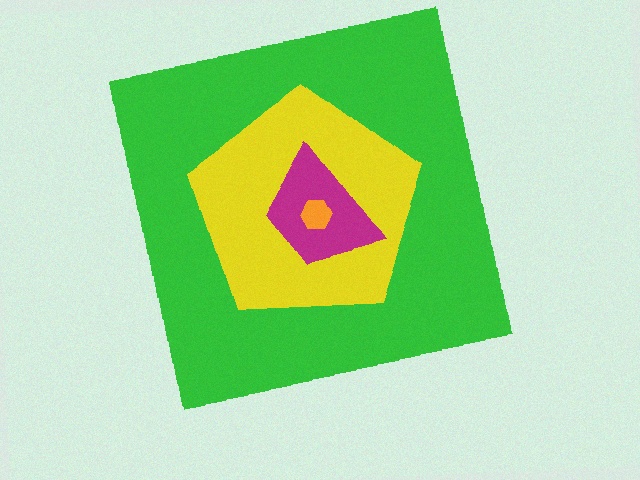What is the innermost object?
The orange hexagon.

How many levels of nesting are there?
4.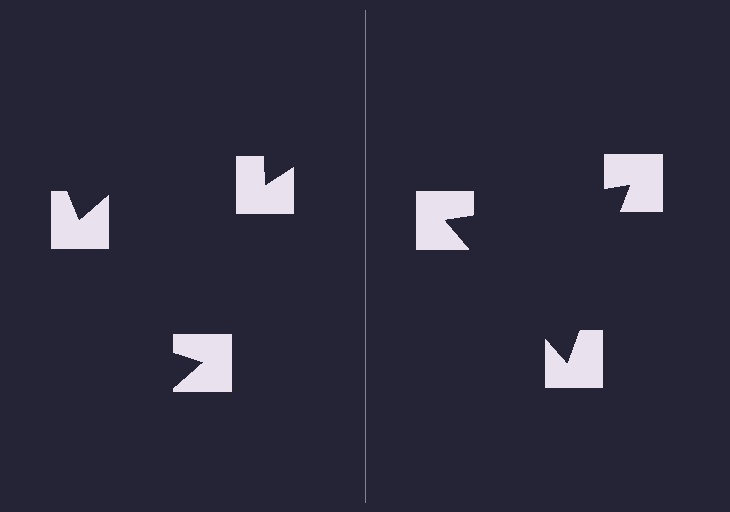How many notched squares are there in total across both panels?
6 — 3 on each side.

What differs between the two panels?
The notched squares are positioned identically on both sides; only the wedge orientations differ. On the right they align to a triangle; on the left they are misaligned.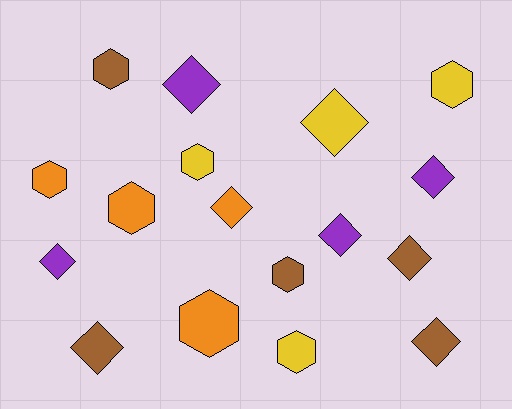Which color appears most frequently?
Brown, with 5 objects.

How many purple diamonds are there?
There are 4 purple diamonds.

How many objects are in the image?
There are 17 objects.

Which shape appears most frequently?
Diamond, with 9 objects.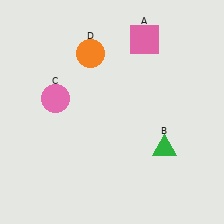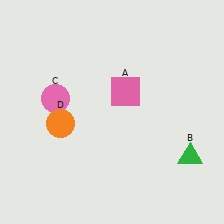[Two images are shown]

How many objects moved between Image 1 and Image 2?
3 objects moved between the two images.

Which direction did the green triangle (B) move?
The green triangle (B) moved right.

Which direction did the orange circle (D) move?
The orange circle (D) moved down.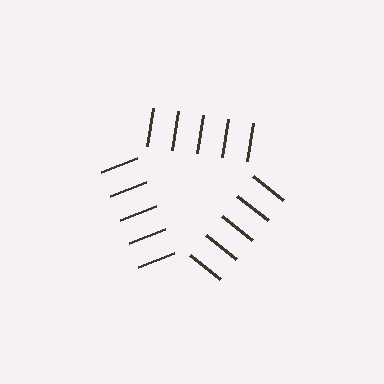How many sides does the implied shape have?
3 sides — the line-ends trace a triangle.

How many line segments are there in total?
15 — 5 along each of the 3 edges.